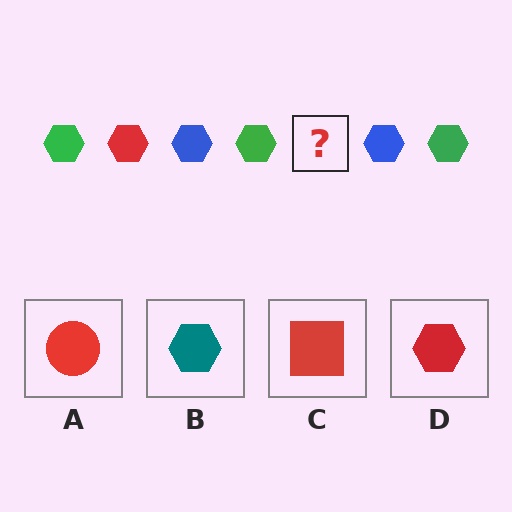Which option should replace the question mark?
Option D.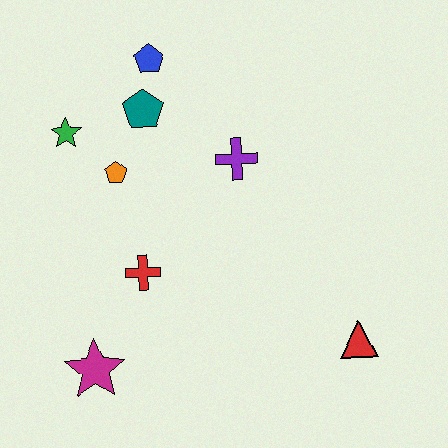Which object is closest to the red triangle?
The purple cross is closest to the red triangle.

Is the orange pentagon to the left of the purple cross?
Yes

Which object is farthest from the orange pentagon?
The red triangle is farthest from the orange pentagon.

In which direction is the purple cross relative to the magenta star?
The purple cross is above the magenta star.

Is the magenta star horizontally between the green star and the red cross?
Yes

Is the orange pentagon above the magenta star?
Yes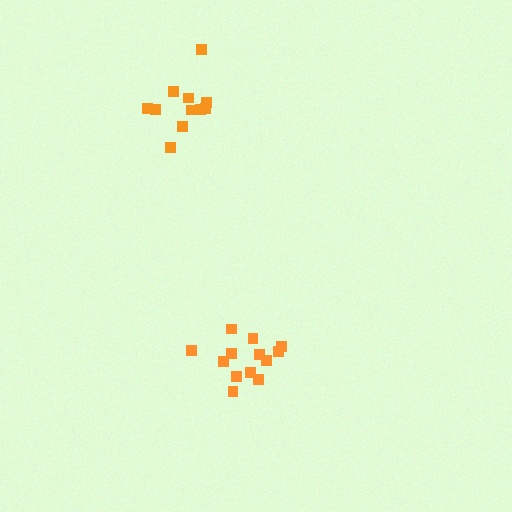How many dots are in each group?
Group 1: 13 dots, Group 2: 11 dots (24 total).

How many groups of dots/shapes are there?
There are 2 groups.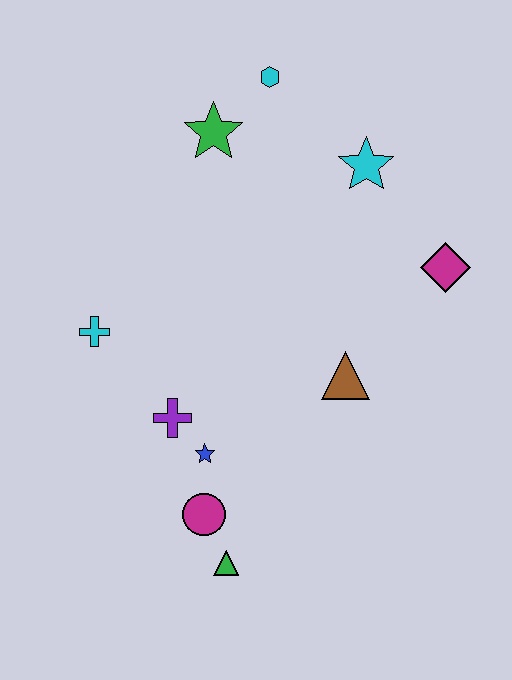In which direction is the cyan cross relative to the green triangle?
The cyan cross is above the green triangle.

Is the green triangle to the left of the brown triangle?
Yes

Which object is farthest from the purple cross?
The cyan hexagon is farthest from the purple cross.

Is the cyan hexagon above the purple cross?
Yes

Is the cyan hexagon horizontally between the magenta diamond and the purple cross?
Yes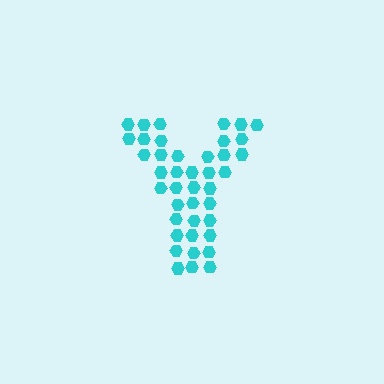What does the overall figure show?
The overall figure shows the letter Y.